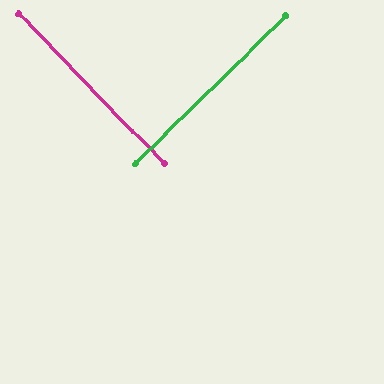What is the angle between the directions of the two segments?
Approximately 90 degrees.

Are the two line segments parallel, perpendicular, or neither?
Perpendicular — they meet at approximately 90°.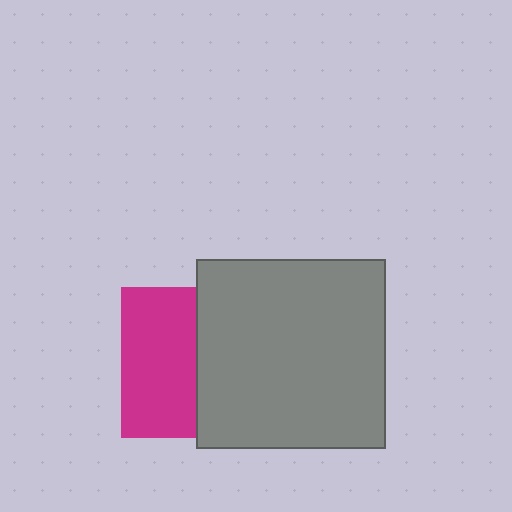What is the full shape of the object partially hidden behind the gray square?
The partially hidden object is a magenta square.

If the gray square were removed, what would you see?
You would see the complete magenta square.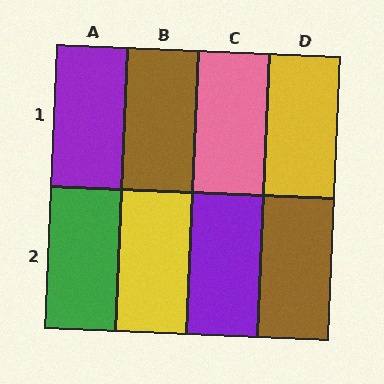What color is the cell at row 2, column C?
Purple.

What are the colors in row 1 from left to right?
Purple, brown, pink, yellow.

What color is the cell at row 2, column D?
Brown.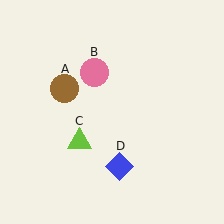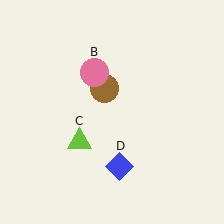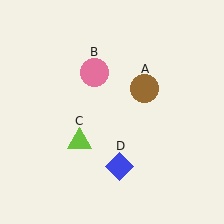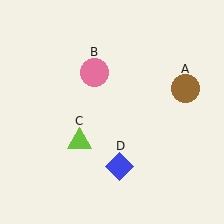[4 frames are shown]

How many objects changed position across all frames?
1 object changed position: brown circle (object A).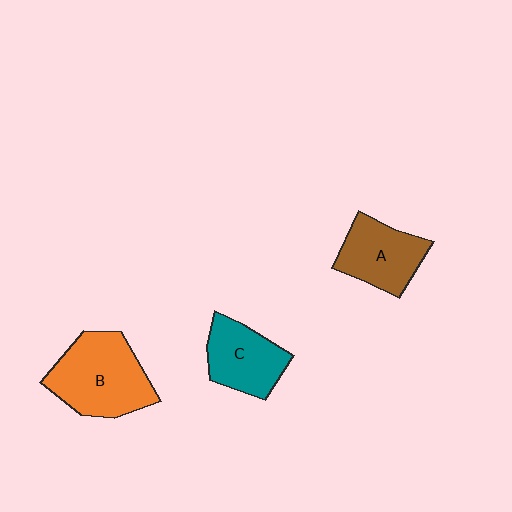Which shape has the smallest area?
Shape C (teal).